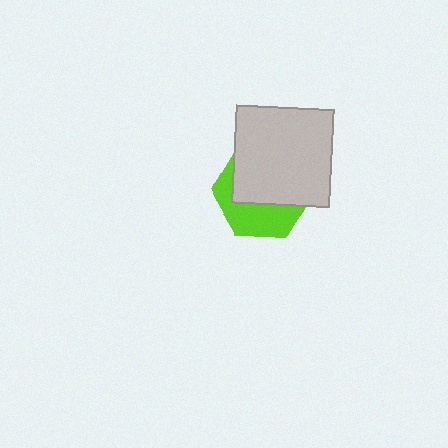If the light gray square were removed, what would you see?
You would see the complete lime hexagon.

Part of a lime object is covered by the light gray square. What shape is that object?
It is a hexagon.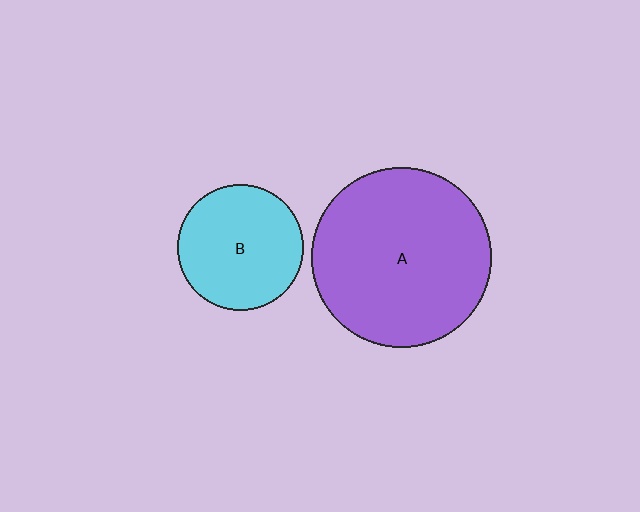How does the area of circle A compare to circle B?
Approximately 2.0 times.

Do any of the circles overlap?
No, none of the circles overlap.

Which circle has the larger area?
Circle A (purple).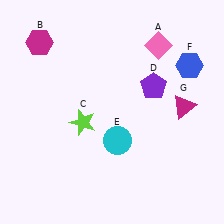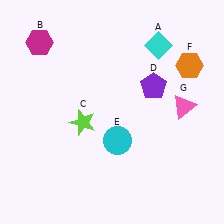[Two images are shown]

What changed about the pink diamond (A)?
In Image 1, A is pink. In Image 2, it changed to cyan.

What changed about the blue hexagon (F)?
In Image 1, F is blue. In Image 2, it changed to orange.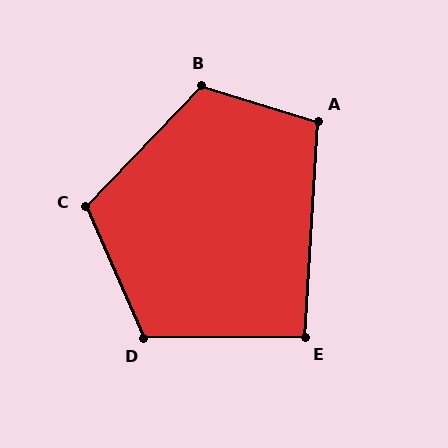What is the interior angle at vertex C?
Approximately 112 degrees (obtuse).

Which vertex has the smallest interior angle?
E, at approximately 94 degrees.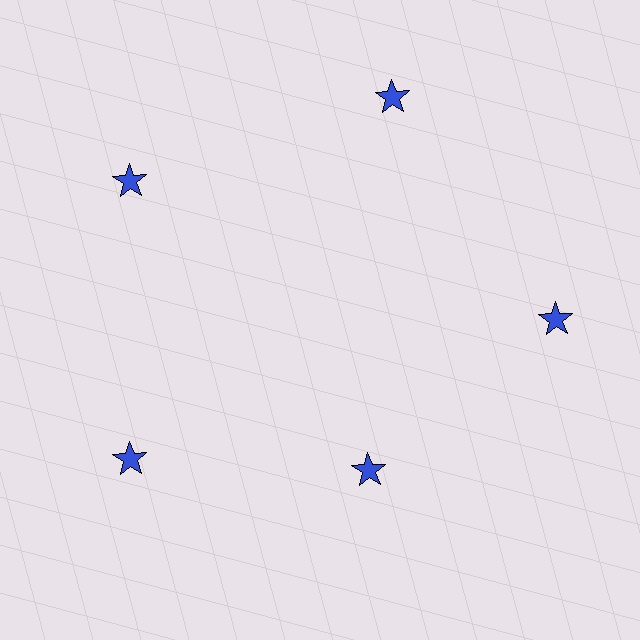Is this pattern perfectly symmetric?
No. The 5 blue stars are arranged in a ring, but one element near the 5 o'clock position is pulled inward toward the center, breaking the 5-fold rotational symmetry.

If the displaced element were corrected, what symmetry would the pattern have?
It would have 5-fold rotational symmetry — the pattern would map onto itself every 72 degrees.